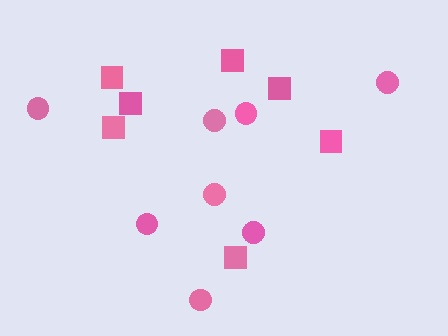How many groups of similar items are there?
There are 2 groups: one group of squares (7) and one group of circles (8).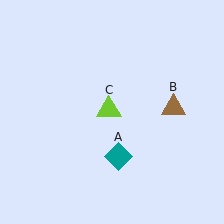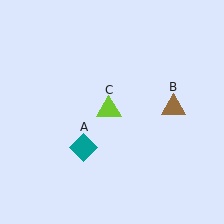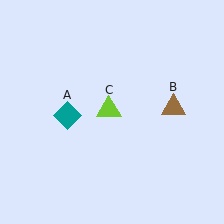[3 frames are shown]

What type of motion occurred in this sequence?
The teal diamond (object A) rotated clockwise around the center of the scene.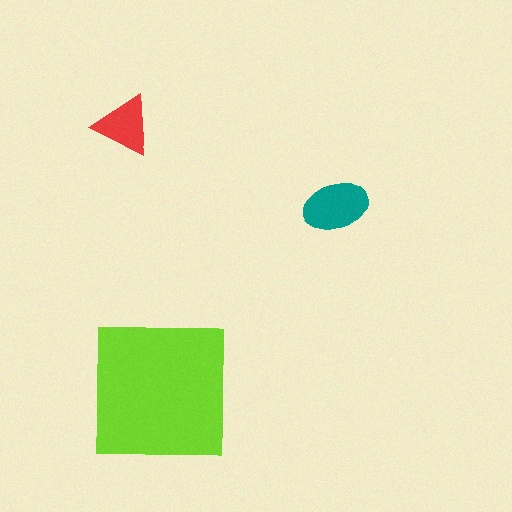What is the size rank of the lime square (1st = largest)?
1st.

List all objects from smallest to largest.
The red triangle, the teal ellipse, the lime square.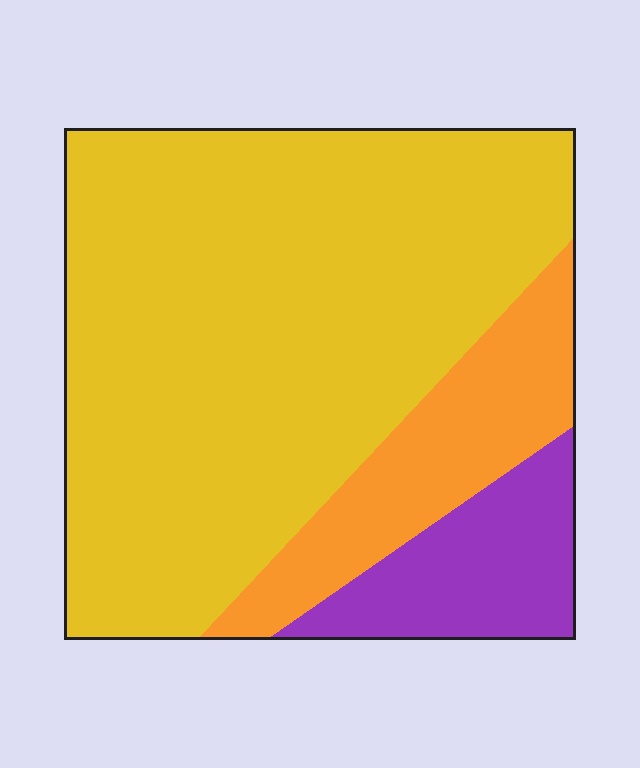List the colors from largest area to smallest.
From largest to smallest: yellow, orange, purple.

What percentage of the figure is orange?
Orange covers 17% of the figure.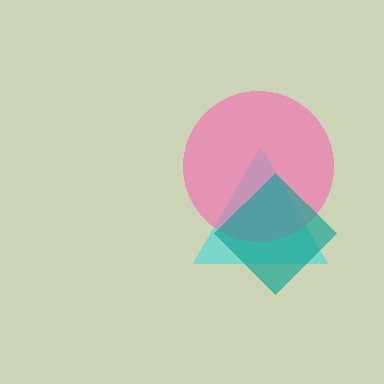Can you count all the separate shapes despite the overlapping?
Yes, there are 3 separate shapes.